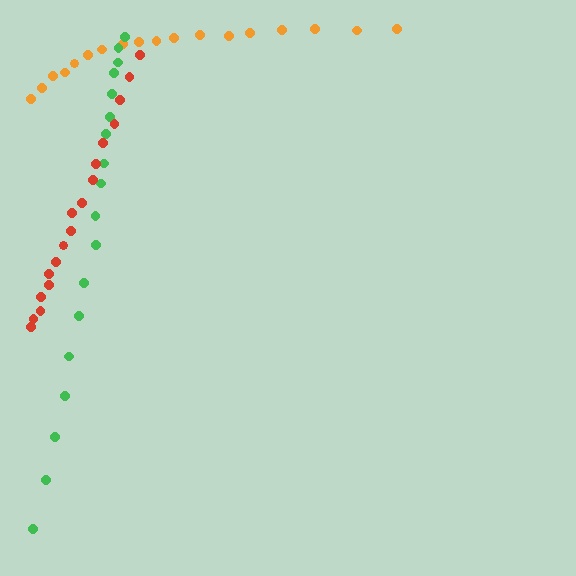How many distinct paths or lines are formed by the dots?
There are 3 distinct paths.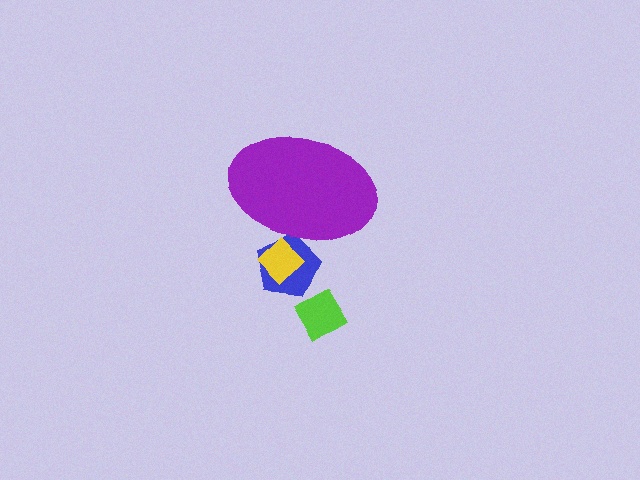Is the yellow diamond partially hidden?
Yes, the yellow diamond is partially hidden behind the purple ellipse.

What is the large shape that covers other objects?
A purple ellipse.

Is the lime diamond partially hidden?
No, the lime diamond is fully visible.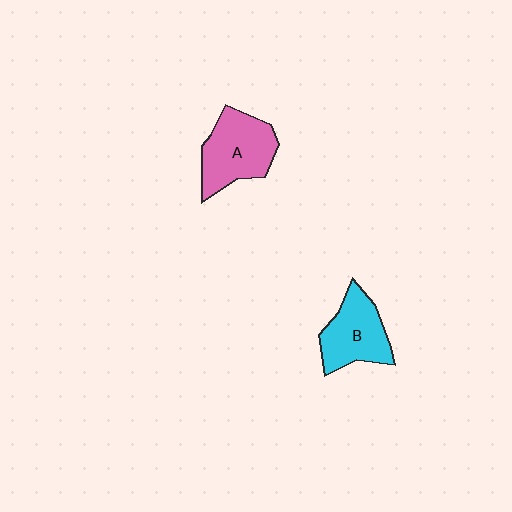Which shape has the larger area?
Shape A (pink).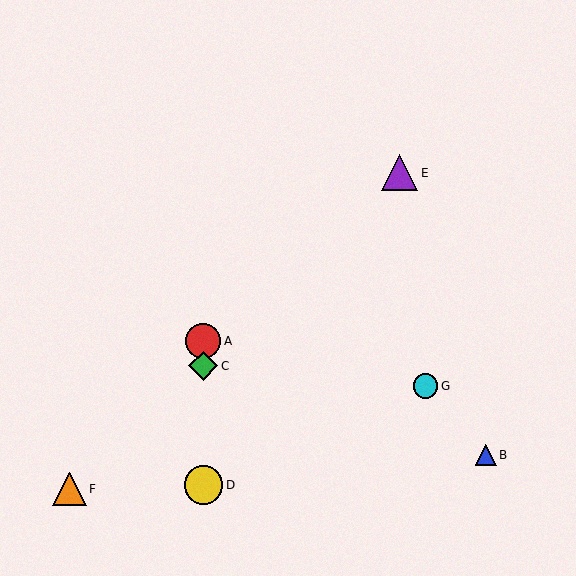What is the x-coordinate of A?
Object A is at x≈203.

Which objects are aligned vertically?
Objects A, C, D are aligned vertically.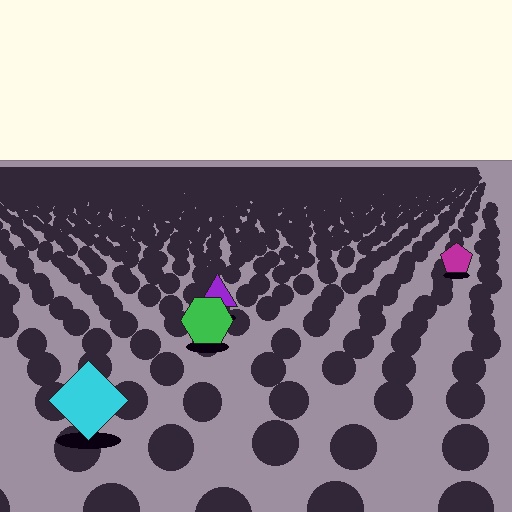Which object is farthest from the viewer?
The magenta pentagon is farthest from the viewer. It appears smaller and the ground texture around it is denser.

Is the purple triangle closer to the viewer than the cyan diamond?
No. The cyan diamond is closer — you can tell from the texture gradient: the ground texture is coarser near it.